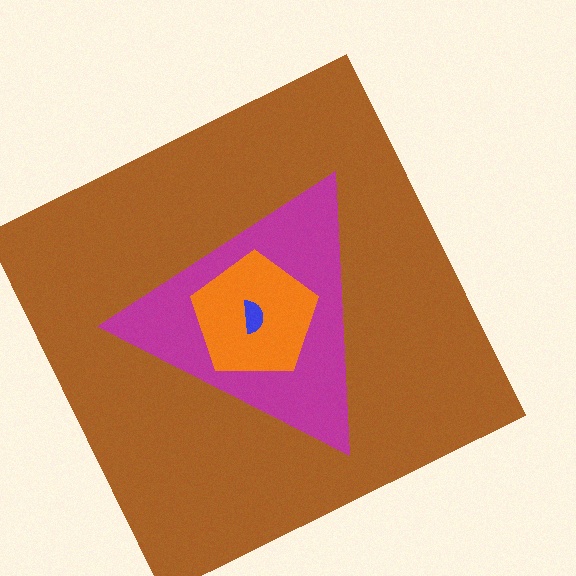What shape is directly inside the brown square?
The magenta triangle.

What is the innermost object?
The blue semicircle.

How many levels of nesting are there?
4.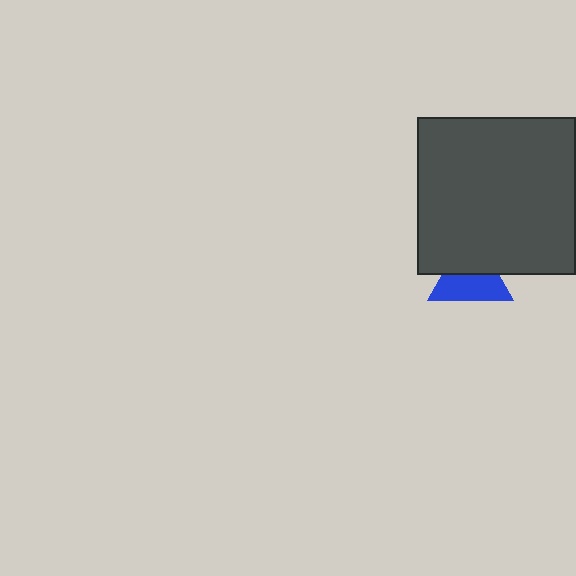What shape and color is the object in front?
The object in front is a dark gray square.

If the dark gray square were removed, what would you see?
You would see the complete blue triangle.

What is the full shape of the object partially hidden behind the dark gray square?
The partially hidden object is a blue triangle.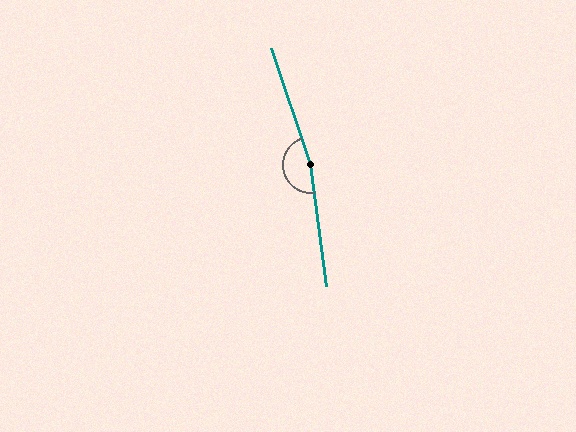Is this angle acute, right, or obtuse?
It is obtuse.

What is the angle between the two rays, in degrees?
Approximately 168 degrees.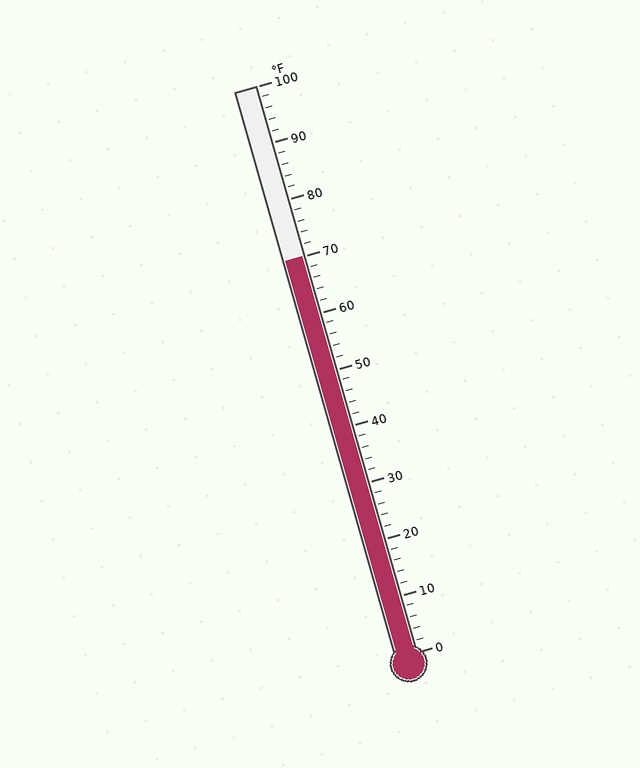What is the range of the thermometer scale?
The thermometer scale ranges from 0°F to 100°F.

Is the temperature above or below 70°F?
The temperature is at 70°F.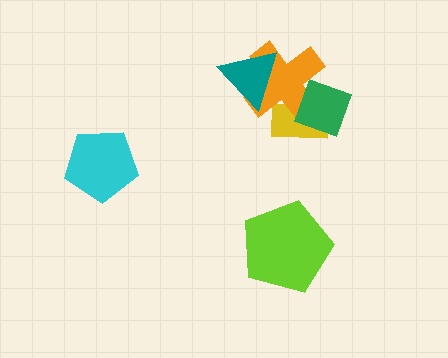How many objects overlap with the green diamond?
2 objects overlap with the green diamond.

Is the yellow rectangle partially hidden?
Yes, it is partially covered by another shape.